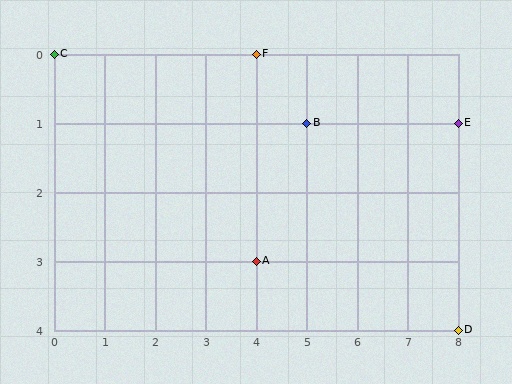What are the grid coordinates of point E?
Point E is at grid coordinates (8, 1).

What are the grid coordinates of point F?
Point F is at grid coordinates (4, 0).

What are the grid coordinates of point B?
Point B is at grid coordinates (5, 1).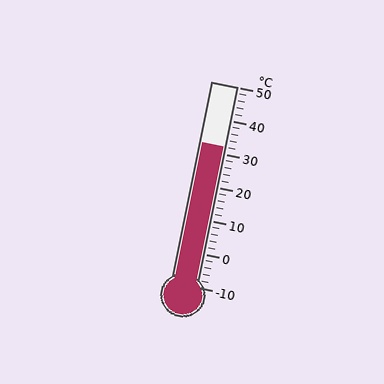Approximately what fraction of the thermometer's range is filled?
The thermometer is filled to approximately 70% of its range.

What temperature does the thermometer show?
The thermometer shows approximately 32°C.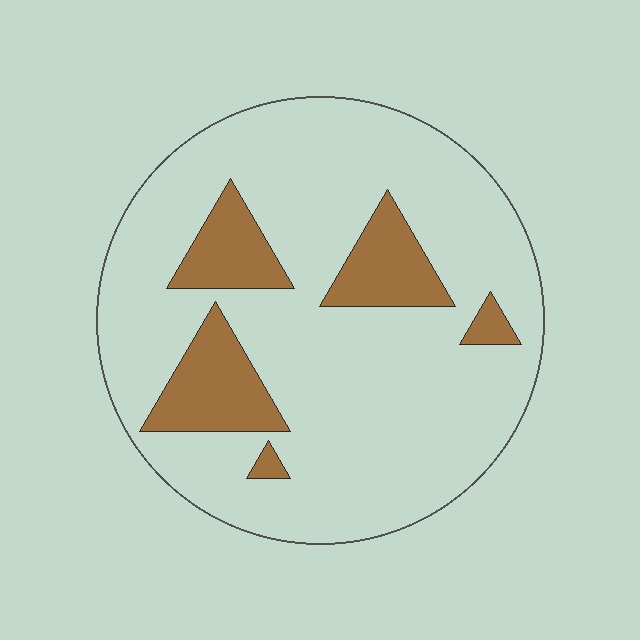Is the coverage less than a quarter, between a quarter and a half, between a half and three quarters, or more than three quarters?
Less than a quarter.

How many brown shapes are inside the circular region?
5.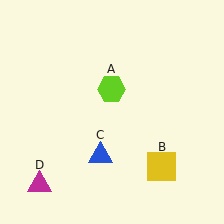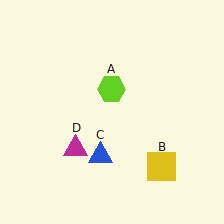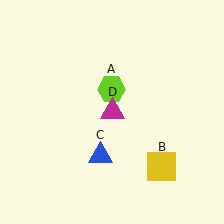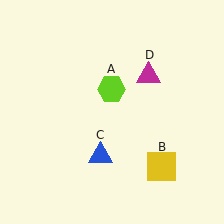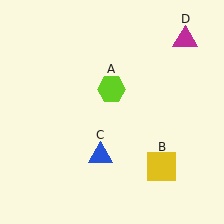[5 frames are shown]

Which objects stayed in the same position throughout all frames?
Lime hexagon (object A) and yellow square (object B) and blue triangle (object C) remained stationary.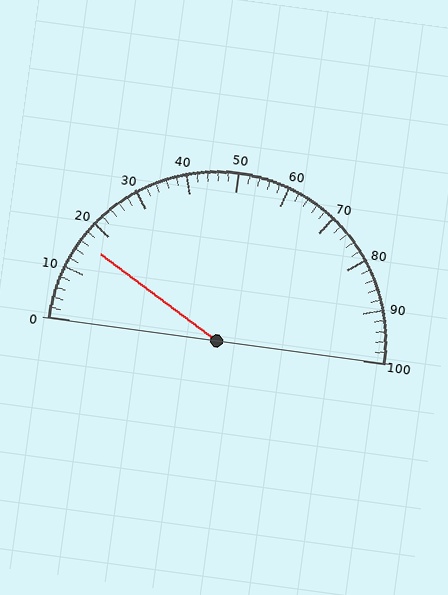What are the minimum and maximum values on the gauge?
The gauge ranges from 0 to 100.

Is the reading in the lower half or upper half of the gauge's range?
The reading is in the lower half of the range (0 to 100).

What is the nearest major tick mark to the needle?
The nearest major tick mark is 20.